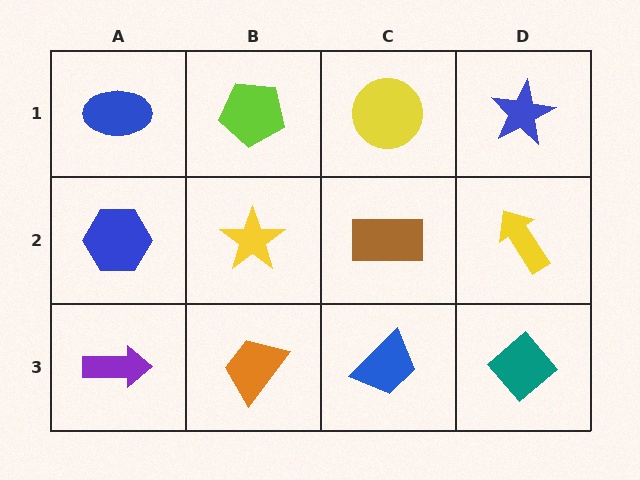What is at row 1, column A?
A blue ellipse.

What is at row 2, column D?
A yellow arrow.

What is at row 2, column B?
A yellow star.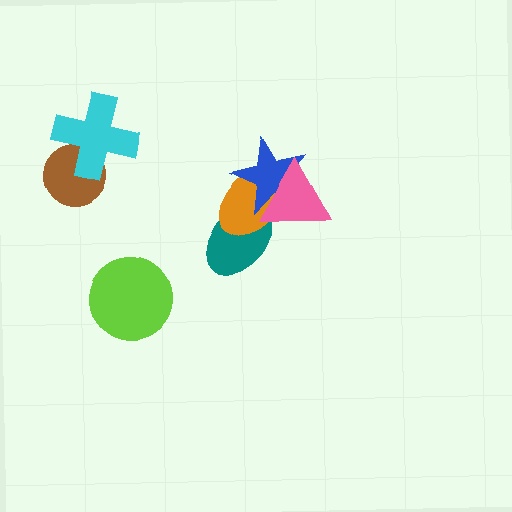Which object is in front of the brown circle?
The cyan cross is in front of the brown circle.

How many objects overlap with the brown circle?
1 object overlaps with the brown circle.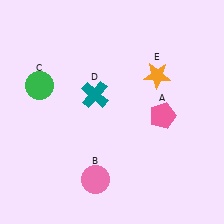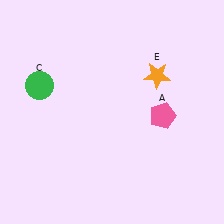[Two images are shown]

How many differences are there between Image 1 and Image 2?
There are 2 differences between the two images.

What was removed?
The teal cross (D), the pink circle (B) were removed in Image 2.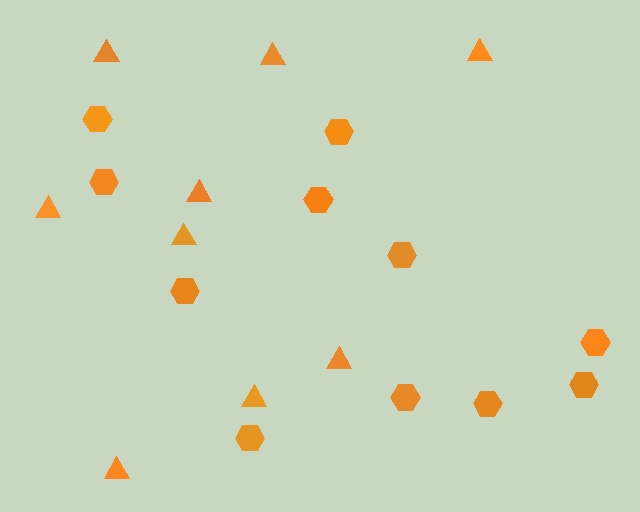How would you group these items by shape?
There are 2 groups: one group of hexagons (11) and one group of triangles (9).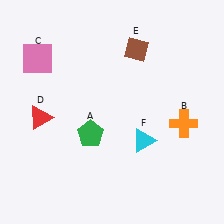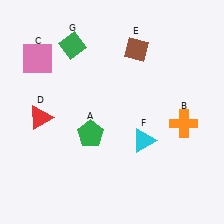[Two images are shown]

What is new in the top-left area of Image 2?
A green diamond (G) was added in the top-left area of Image 2.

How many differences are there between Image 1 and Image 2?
There is 1 difference between the two images.